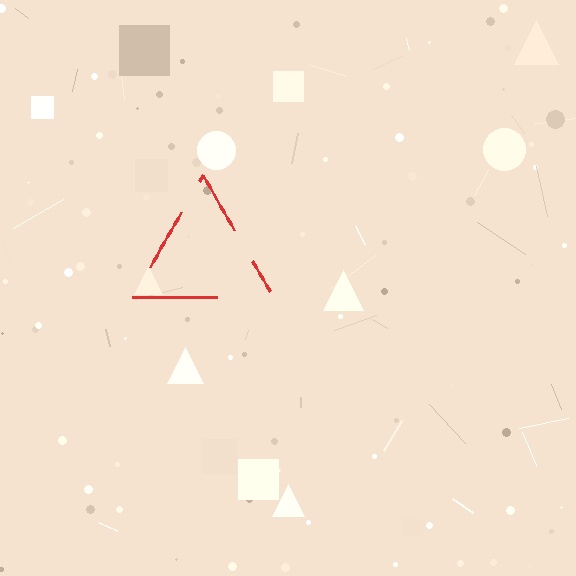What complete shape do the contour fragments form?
The contour fragments form a triangle.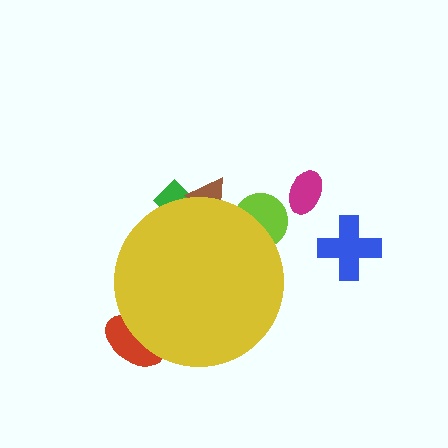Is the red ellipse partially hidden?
Yes, the red ellipse is partially hidden behind the yellow circle.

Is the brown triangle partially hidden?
Yes, the brown triangle is partially hidden behind the yellow circle.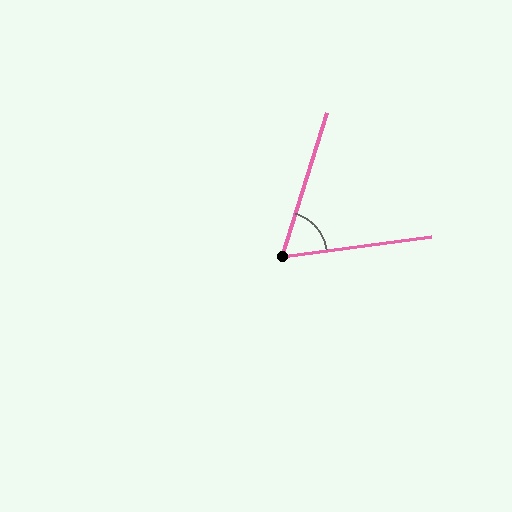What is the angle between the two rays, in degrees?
Approximately 65 degrees.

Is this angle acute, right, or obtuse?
It is acute.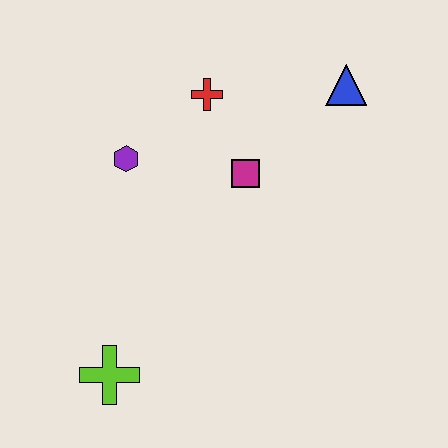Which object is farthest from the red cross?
The lime cross is farthest from the red cross.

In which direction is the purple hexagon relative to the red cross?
The purple hexagon is to the left of the red cross.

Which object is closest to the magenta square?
The red cross is closest to the magenta square.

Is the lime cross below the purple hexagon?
Yes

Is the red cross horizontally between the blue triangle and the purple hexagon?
Yes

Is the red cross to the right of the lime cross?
Yes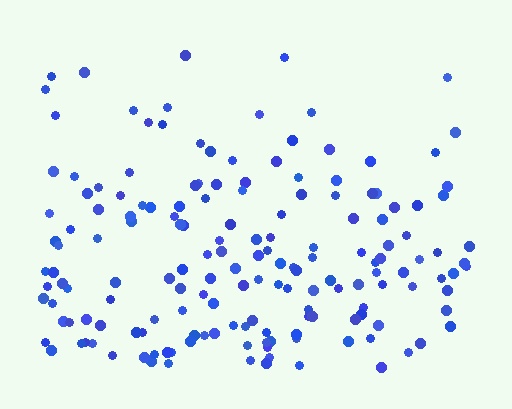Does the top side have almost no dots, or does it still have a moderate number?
Still a moderate number, just noticeably fewer than the bottom.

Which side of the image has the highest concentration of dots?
The bottom.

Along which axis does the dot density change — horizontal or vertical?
Vertical.